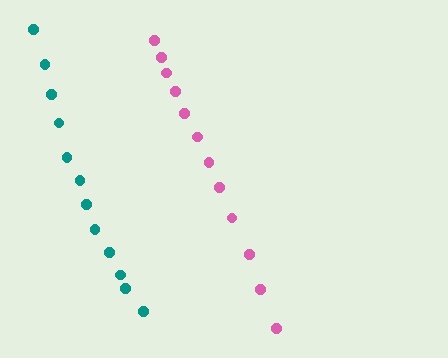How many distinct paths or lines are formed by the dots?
There are 2 distinct paths.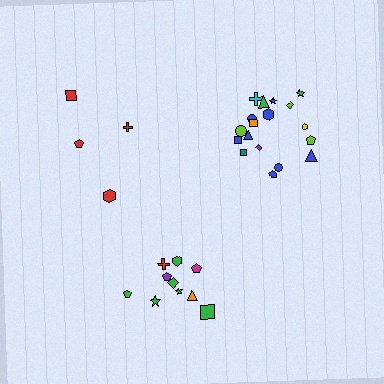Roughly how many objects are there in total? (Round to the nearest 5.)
Roughly 30 objects in total.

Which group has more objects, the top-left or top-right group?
The top-right group.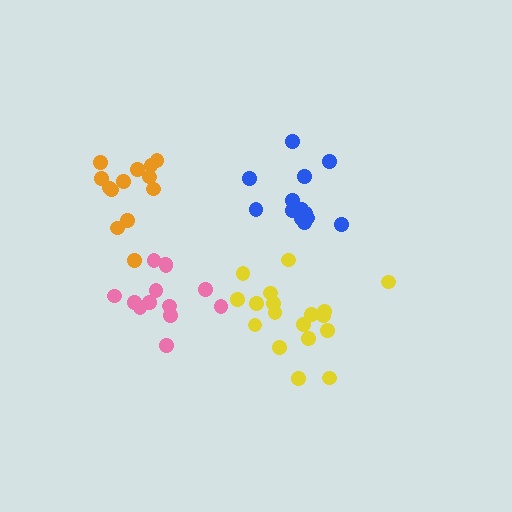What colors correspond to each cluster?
The clusters are colored: yellow, blue, pink, orange.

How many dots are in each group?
Group 1: 18 dots, Group 2: 13 dots, Group 3: 13 dots, Group 4: 13 dots (57 total).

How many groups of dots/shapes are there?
There are 4 groups.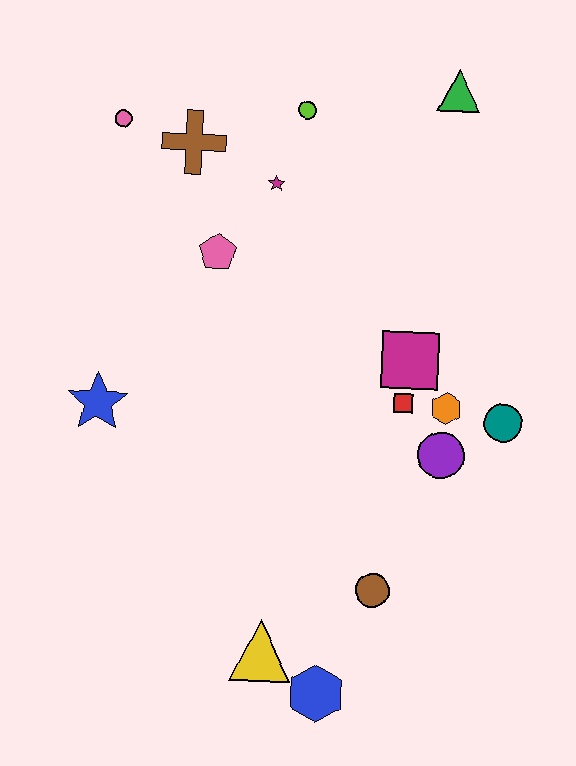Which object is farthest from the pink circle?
The blue hexagon is farthest from the pink circle.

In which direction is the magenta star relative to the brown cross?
The magenta star is to the right of the brown cross.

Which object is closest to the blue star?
The pink pentagon is closest to the blue star.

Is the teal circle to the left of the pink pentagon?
No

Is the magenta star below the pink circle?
Yes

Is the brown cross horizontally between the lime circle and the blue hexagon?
No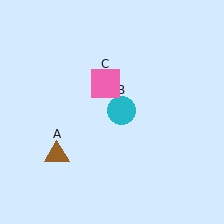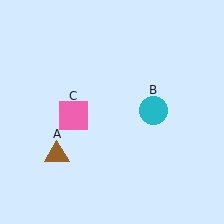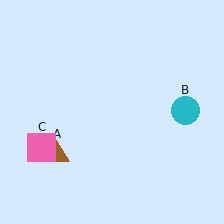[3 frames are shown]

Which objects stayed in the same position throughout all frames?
Brown triangle (object A) remained stationary.